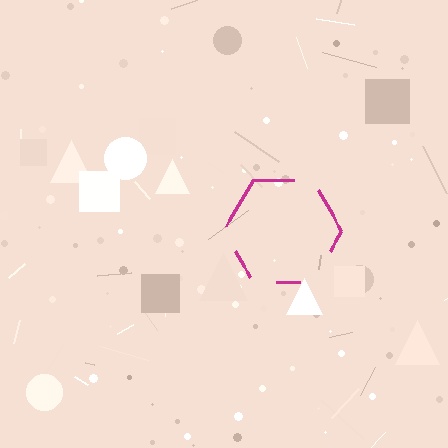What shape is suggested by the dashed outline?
The dashed outline suggests a hexagon.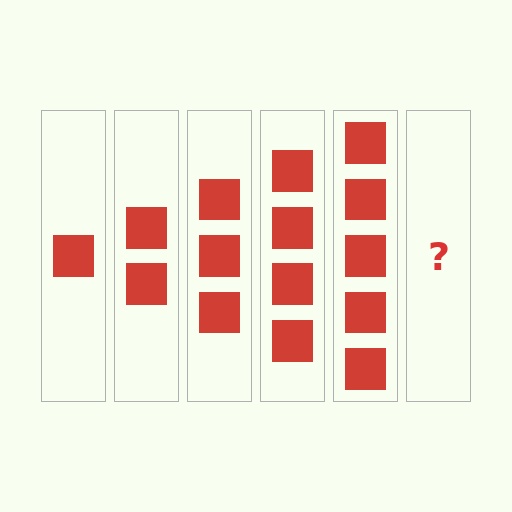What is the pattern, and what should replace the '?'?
The pattern is that each step adds one more square. The '?' should be 6 squares.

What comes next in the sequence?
The next element should be 6 squares.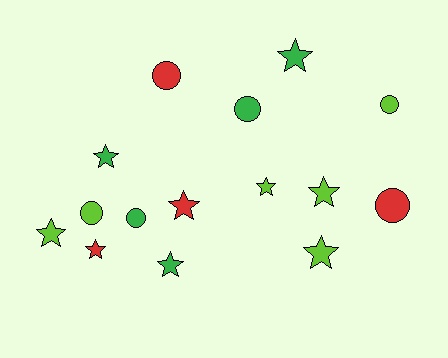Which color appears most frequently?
Lime, with 6 objects.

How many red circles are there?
There are 2 red circles.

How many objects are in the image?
There are 15 objects.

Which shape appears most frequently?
Star, with 9 objects.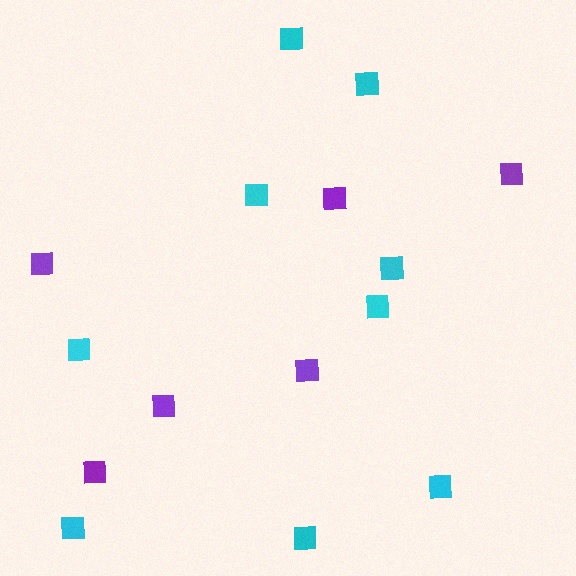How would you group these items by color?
There are 2 groups: one group of purple squares (6) and one group of cyan squares (9).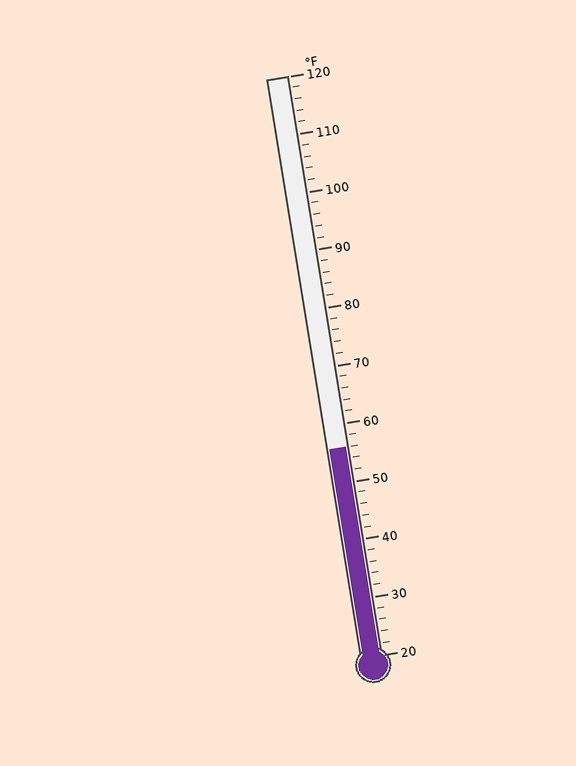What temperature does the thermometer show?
The thermometer shows approximately 56°F.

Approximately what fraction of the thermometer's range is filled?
The thermometer is filled to approximately 35% of its range.